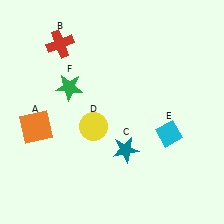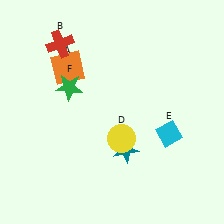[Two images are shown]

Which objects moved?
The objects that moved are: the orange square (A), the yellow circle (D).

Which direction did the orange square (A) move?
The orange square (A) moved up.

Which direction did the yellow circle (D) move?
The yellow circle (D) moved right.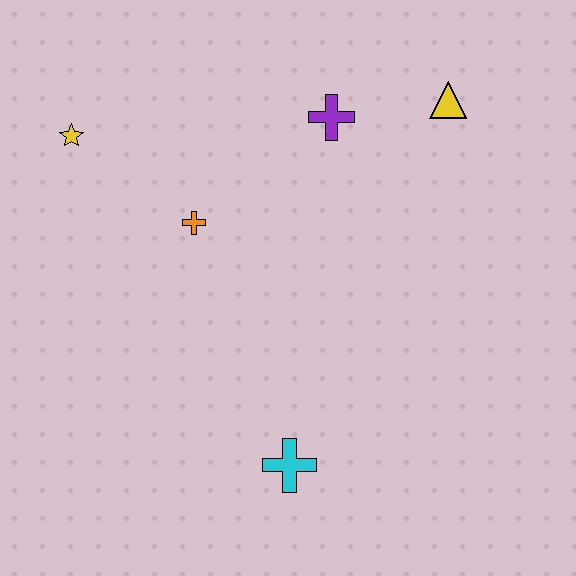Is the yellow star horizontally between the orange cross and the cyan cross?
No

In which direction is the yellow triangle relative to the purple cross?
The yellow triangle is to the right of the purple cross.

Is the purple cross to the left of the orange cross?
No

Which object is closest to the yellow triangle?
The purple cross is closest to the yellow triangle.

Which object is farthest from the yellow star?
The cyan cross is farthest from the yellow star.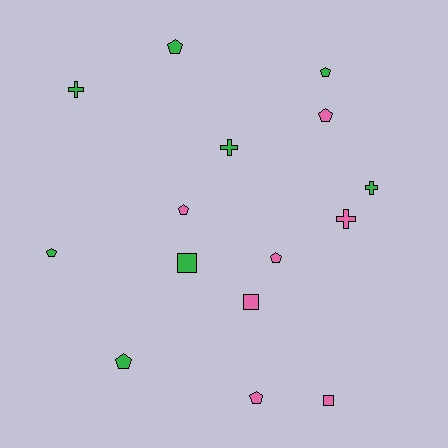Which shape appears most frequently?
Pentagon, with 8 objects.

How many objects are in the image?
There are 15 objects.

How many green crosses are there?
There are 3 green crosses.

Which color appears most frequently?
Green, with 8 objects.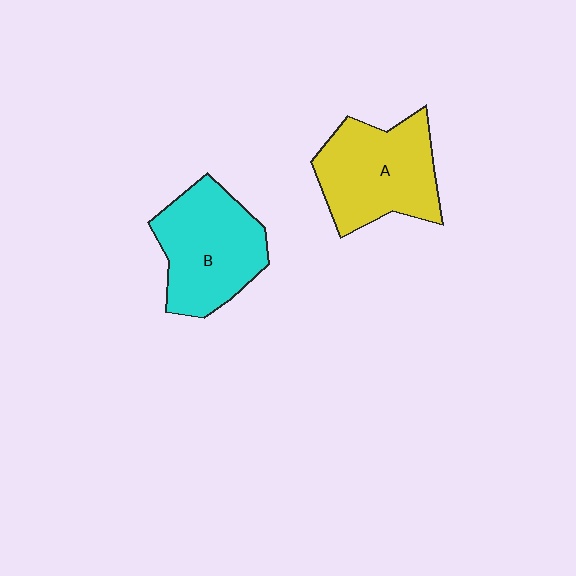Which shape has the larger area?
Shape A (yellow).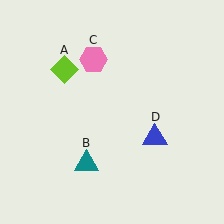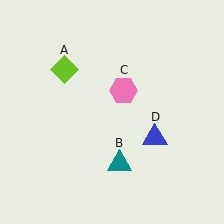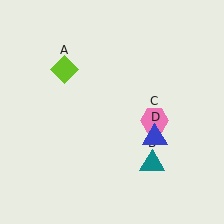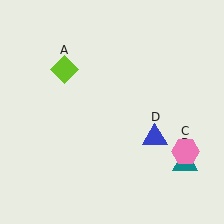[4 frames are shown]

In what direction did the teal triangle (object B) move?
The teal triangle (object B) moved right.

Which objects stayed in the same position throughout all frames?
Lime diamond (object A) and blue triangle (object D) remained stationary.